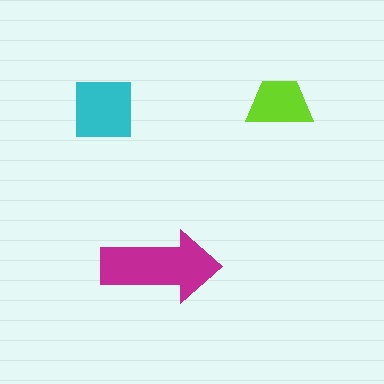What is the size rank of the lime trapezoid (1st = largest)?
3rd.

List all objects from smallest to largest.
The lime trapezoid, the cyan square, the magenta arrow.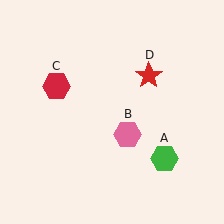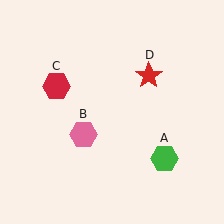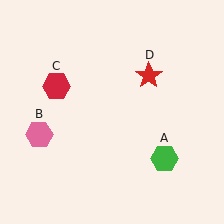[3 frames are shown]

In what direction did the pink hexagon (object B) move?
The pink hexagon (object B) moved left.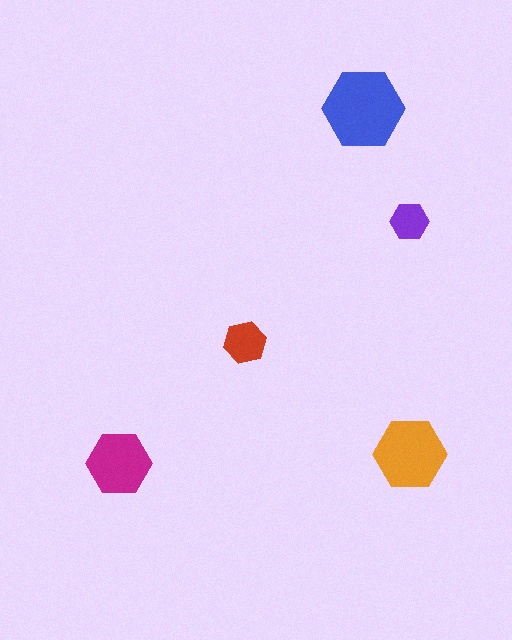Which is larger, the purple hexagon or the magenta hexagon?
The magenta one.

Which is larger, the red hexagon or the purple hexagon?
The red one.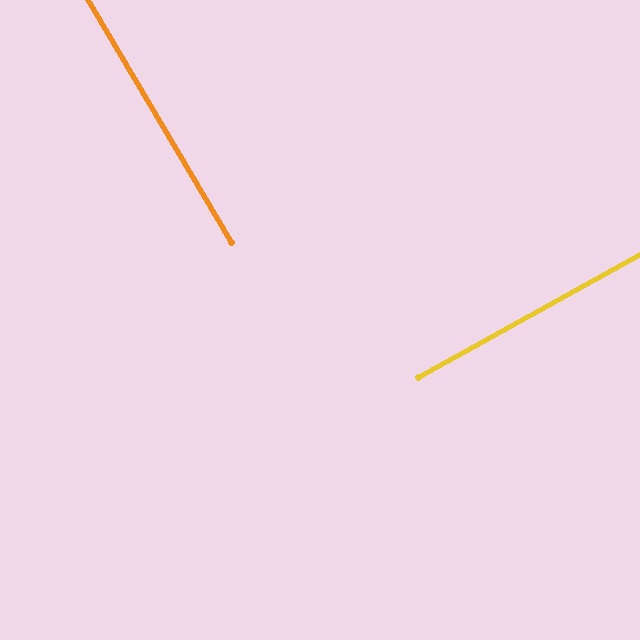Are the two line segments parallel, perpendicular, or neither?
Perpendicular — they meet at approximately 89°.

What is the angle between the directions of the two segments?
Approximately 89 degrees.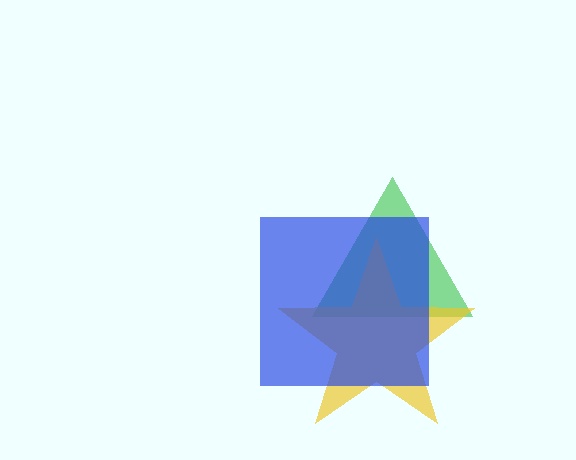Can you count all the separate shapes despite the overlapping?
Yes, there are 3 separate shapes.